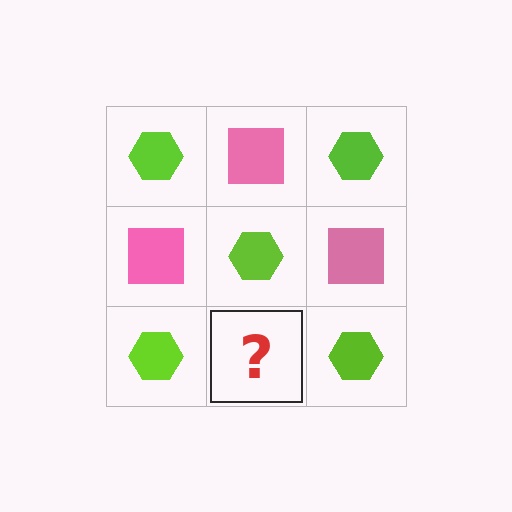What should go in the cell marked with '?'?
The missing cell should contain a pink square.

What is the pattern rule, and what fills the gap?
The rule is that it alternates lime hexagon and pink square in a checkerboard pattern. The gap should be filled with a pink square.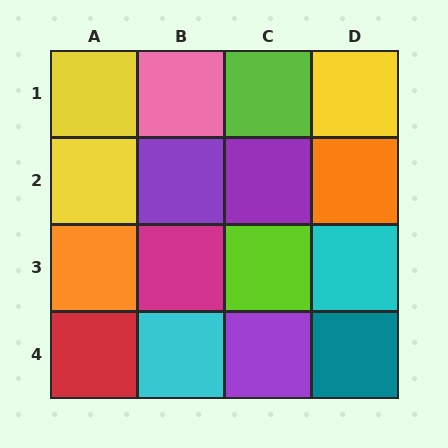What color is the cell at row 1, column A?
Yellow.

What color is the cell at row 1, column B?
Pink.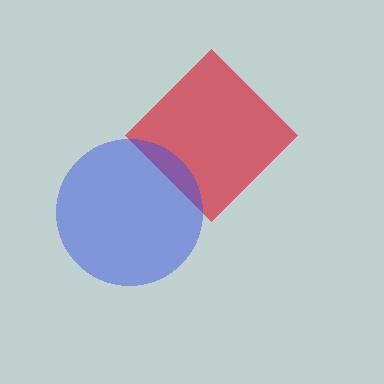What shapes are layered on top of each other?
The layered shapes are: a red diamond, a blue circle.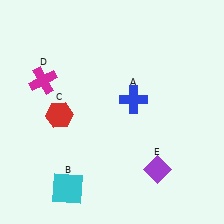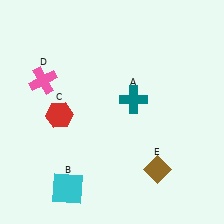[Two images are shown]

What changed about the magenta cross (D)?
In Image 1, D is magenta. In Image 2, it changed to pink.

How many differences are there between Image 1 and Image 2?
There are 3 differences between the two images.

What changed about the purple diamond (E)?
In Image 1, E is purple. In Image 2, it changed to brown.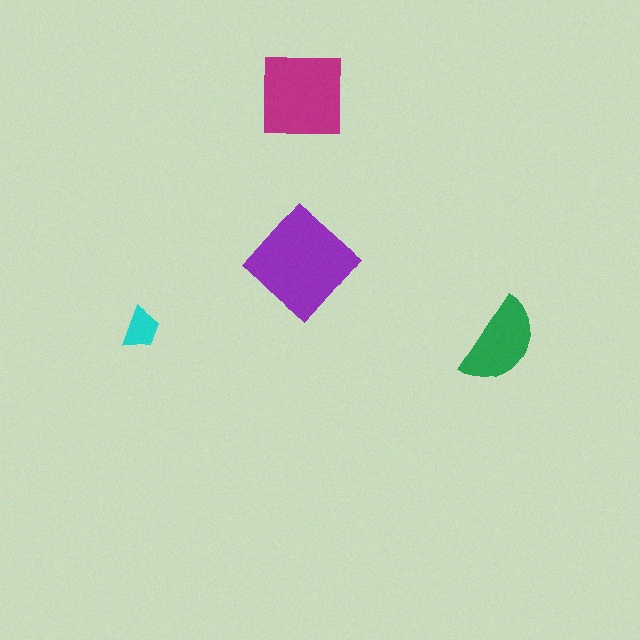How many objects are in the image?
There are 4 objects in the image.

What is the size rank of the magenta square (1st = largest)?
2nd.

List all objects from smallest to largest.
The cyan trapezoid, the green semicircle, the magenta square, the purple diamond.